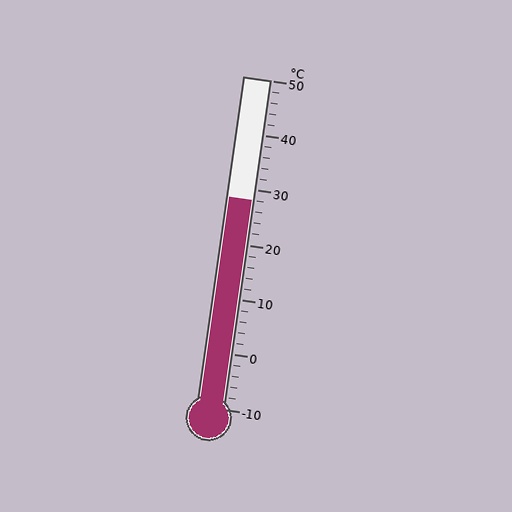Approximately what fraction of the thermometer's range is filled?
The thermometer is filled to approximately 65% of its range.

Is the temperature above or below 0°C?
The temperature is above 0°C.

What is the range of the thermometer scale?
The thermometer scale ranges from -10°C to 50°C.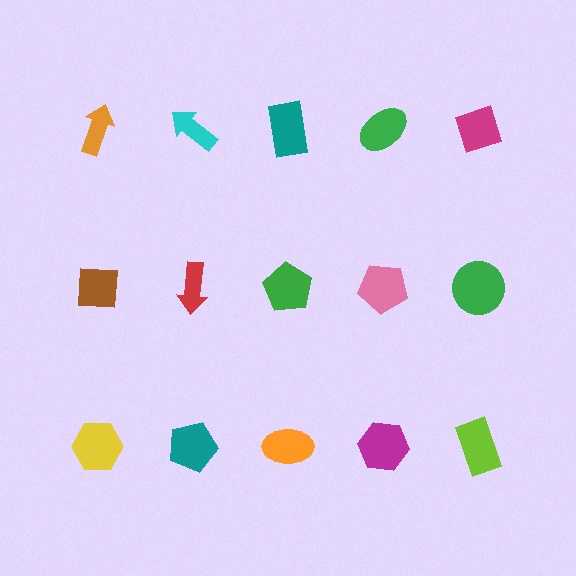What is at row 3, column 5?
A lime rectangle.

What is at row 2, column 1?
A brown square.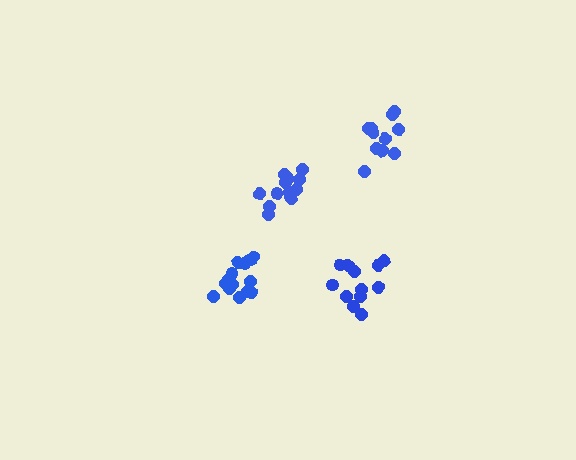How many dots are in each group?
Group 1: 12 dots, Group 2: 14 dots, Group 3: 11 dots, Group 4: 12 dots (49 total).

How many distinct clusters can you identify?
There are 4 distinct clusters.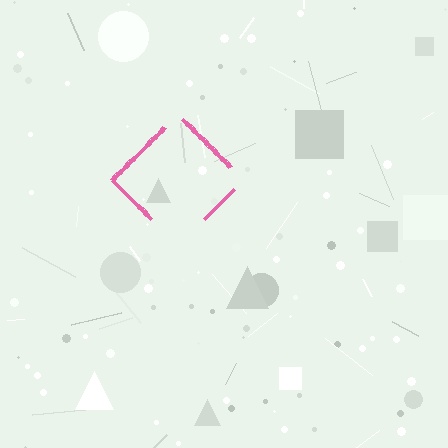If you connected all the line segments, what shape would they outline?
They would outline a diamond.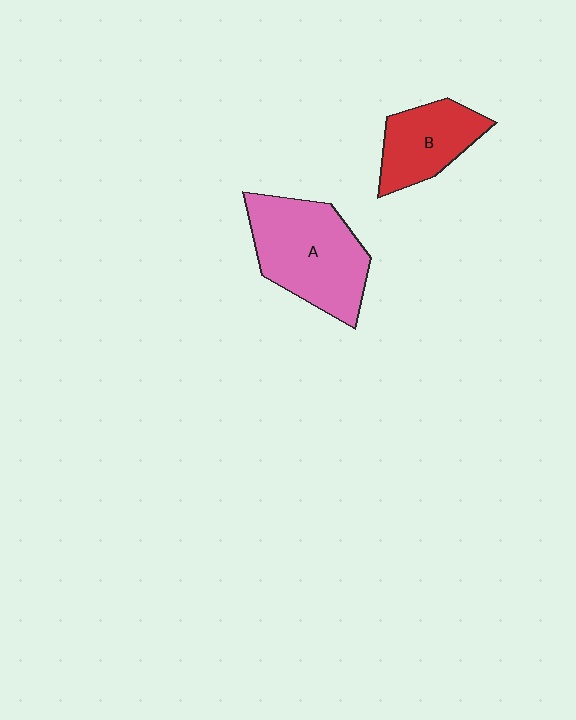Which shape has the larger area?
Shape A (pink).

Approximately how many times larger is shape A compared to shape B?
Approximately 1.6 times.